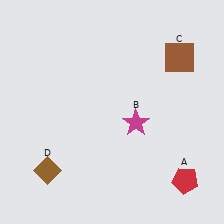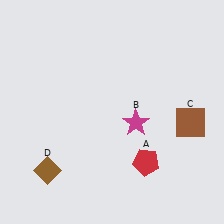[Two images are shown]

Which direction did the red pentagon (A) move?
The red pentagon (A) moved left.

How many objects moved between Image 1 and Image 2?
2 objects moved between the two images.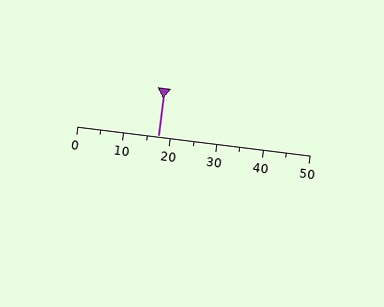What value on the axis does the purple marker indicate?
The marker indicates approximately 17.5.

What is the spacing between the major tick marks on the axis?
The major ticks are spaced 10 apart.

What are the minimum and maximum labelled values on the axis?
The axis runs from 0 to 50.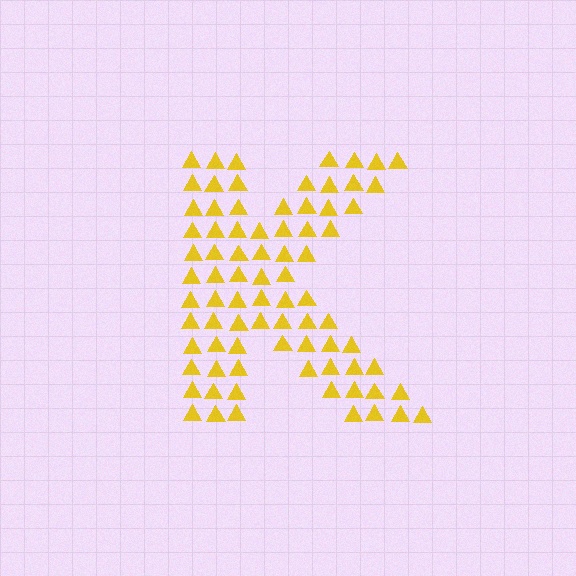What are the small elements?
The small elements are triangles.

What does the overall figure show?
The overall figure shows the letter K.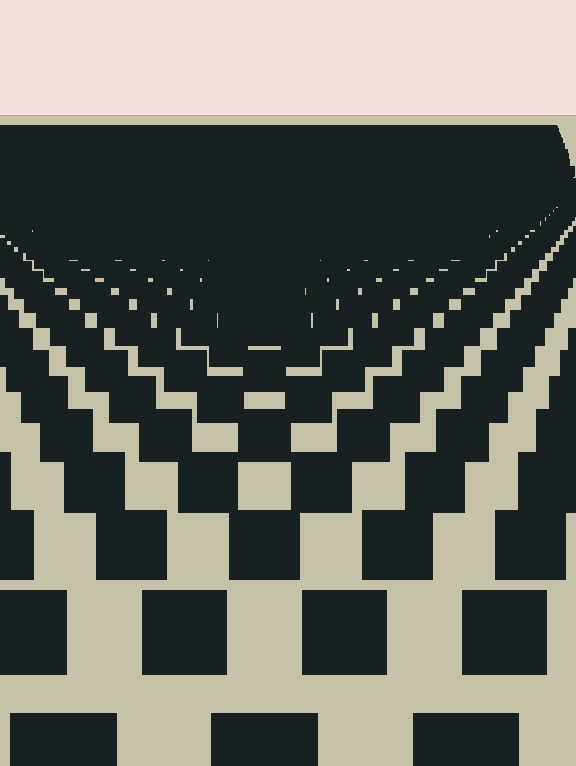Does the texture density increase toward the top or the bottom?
Density increases toward the top.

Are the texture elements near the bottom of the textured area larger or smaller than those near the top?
Larger. Near the bottom, elements are closer to the viewer and appear at a bigger on-screen size.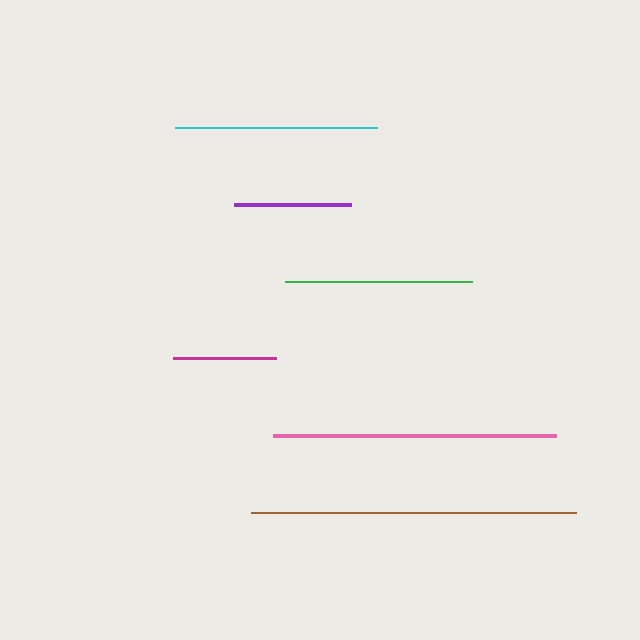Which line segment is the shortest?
The magenta line is the shortest at approximately 103 pixels.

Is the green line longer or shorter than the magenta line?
The green line is longer than the magenta line.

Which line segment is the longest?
The brown line is the longest at approximately 325 pixels.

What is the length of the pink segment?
The pink segment is approximately 283 pixels long.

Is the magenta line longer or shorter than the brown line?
The brown line is longer than the magenta line.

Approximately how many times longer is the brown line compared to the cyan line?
The brown line is approximately 1.6 times the length of the cyan line.